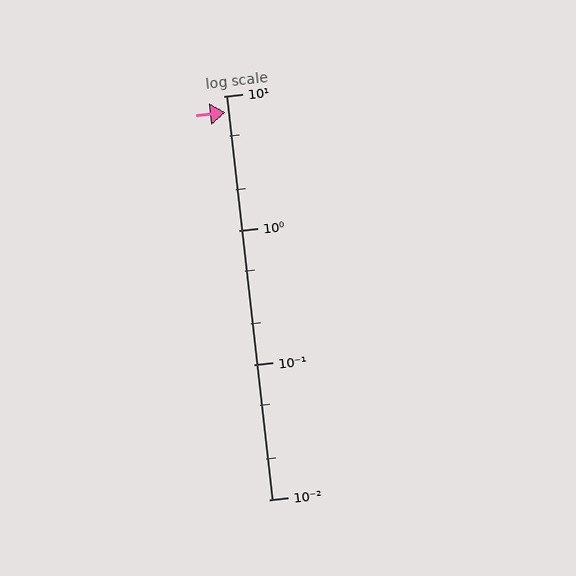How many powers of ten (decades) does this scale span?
The scale spans 3 decades, from 0.01 to 10.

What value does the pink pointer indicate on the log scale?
The pointer indicates approximately 7.6.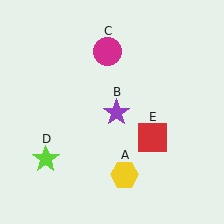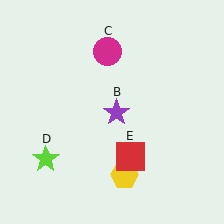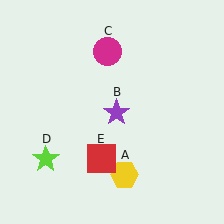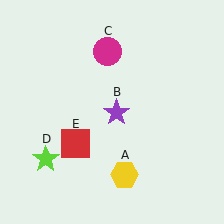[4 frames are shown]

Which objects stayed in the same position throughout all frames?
Yellow hexagon (object A) and purple star (object B) and magenta circle (object C) and lime star (object D) remained stationary.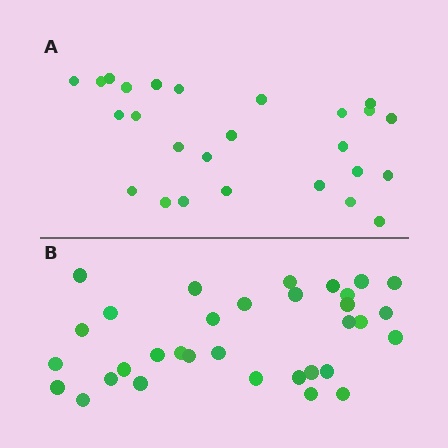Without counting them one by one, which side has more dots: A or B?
Region B (the bottom region) has more dots.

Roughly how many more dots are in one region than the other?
Region B has roughly 8 or so more dots than region A.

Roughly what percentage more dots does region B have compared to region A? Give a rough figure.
About 25% more.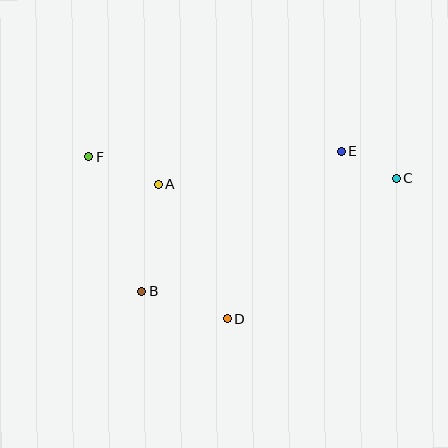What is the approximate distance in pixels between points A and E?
The distance between A and E is approximately 186 pixels.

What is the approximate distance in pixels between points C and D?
The distance between C and D is approximately 220 pixels.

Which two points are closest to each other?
Points C and E are closest to each other.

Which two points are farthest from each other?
Points C and F are farthest from each other.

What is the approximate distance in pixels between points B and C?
The distance between B and C is approximately 279 pixels.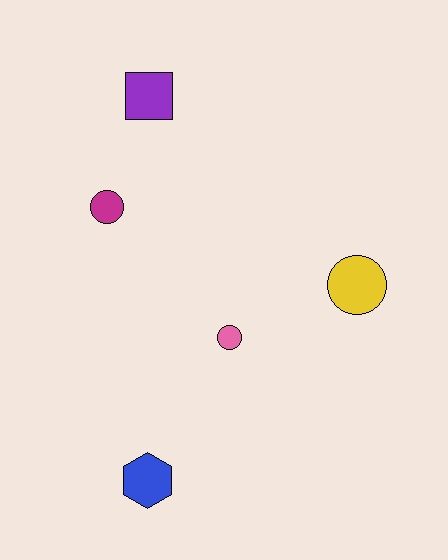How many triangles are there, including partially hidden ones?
There are no triangles.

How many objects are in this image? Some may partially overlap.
There are 5 objects.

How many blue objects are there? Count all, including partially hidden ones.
There is 1 blue object.